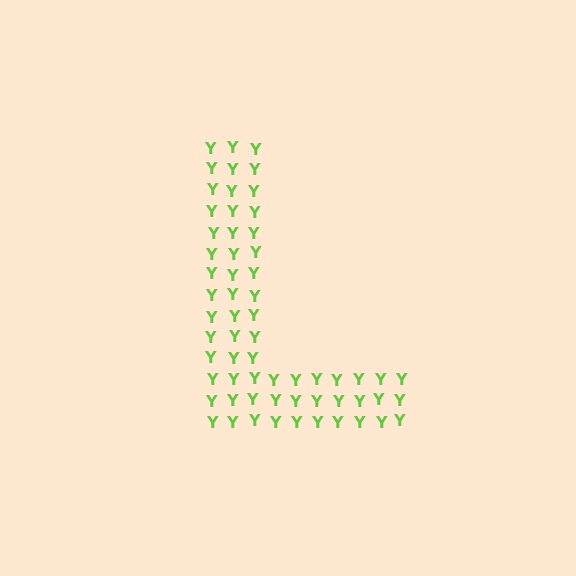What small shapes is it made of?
It is made of small letter Y's.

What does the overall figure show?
The overall figure shows the letter L.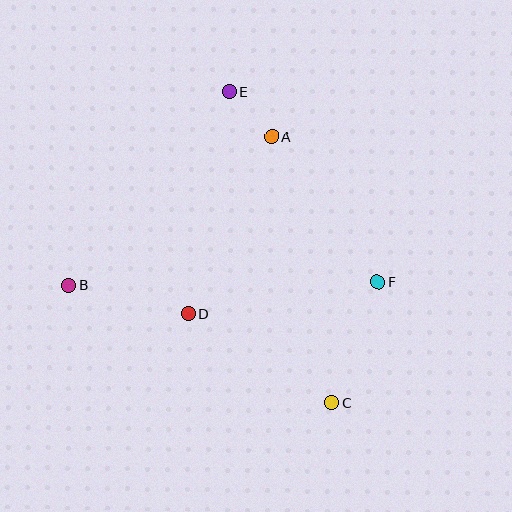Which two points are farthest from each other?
Points C and E are farthest from each other.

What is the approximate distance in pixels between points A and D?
The distance between A and D is approximately 195 pixels.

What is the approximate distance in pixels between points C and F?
The distance between C and F is approximately 129 pixels.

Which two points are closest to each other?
Points A and E are closest to each other.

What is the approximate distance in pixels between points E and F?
The distance between E and F is approximately 241 pixels.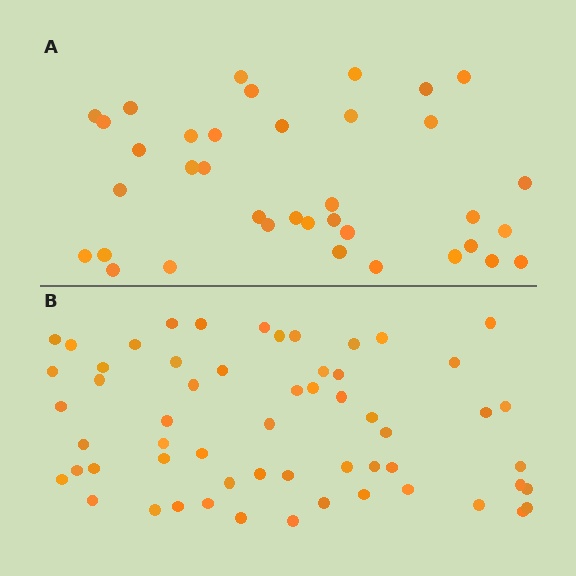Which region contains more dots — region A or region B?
Region B (the bottom region) has more dots.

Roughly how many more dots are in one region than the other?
Region B has approximately 20 more dots than region A.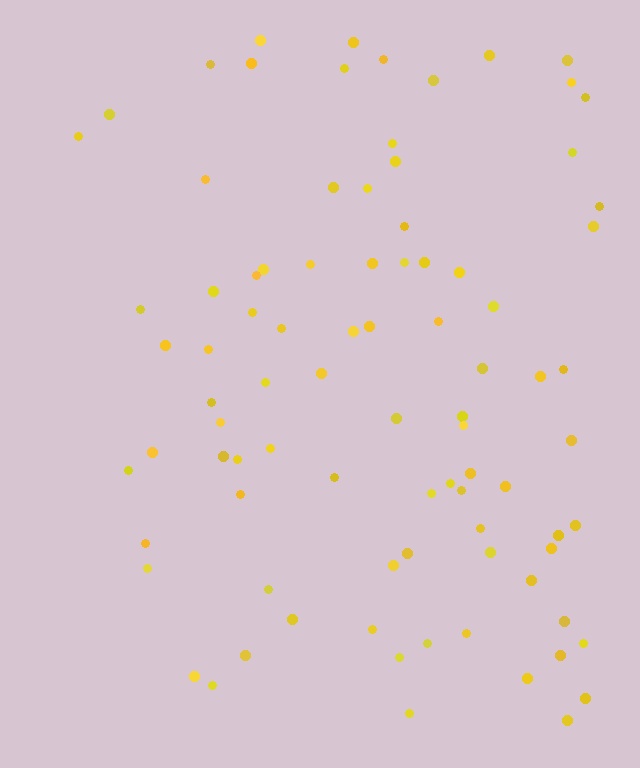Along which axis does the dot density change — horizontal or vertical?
Horizontal.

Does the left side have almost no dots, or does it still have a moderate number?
Still a moderate number, just noticeably fewer than the right.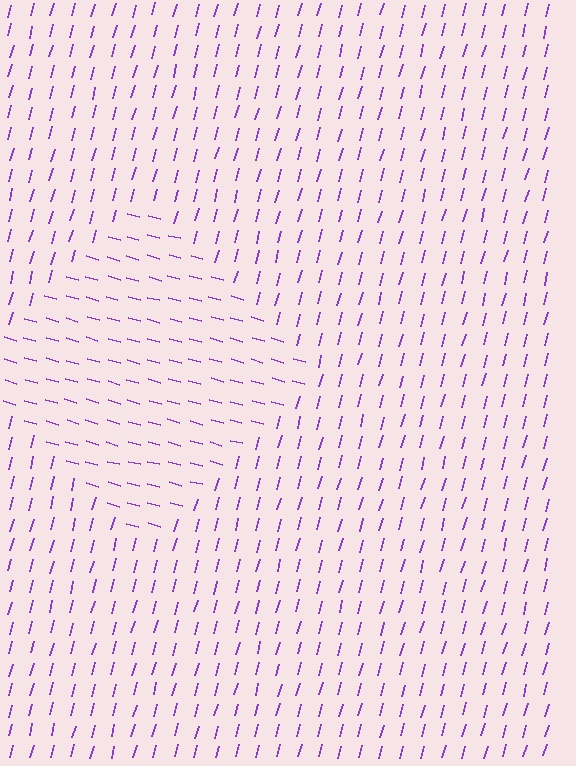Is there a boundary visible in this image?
Yes, there is a texture boundary formed by a change in line orientation.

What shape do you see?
I see a diamond.